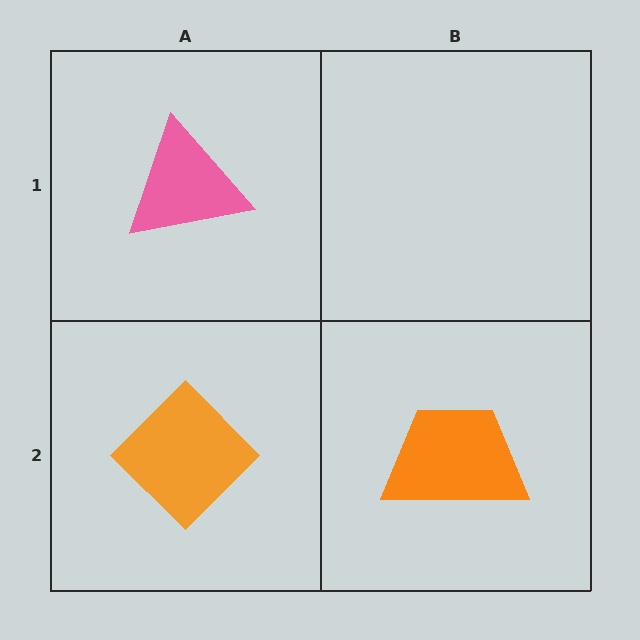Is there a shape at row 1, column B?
No, that cell is empty.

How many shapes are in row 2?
2 shapes.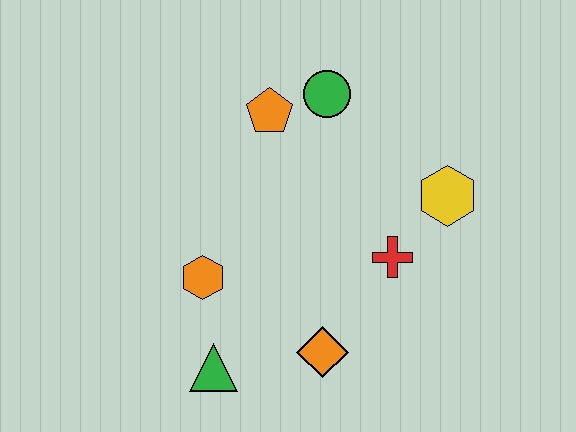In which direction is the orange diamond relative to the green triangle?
The orange diamond is to the right of the green triangle.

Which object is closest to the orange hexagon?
The green triangle is closest to the orange hexagon.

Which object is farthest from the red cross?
The green triangle is farthest from the red cross.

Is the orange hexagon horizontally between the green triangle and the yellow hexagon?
No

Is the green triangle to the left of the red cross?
Yes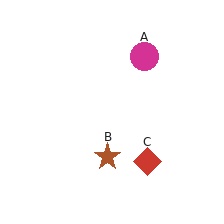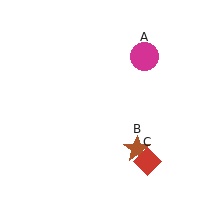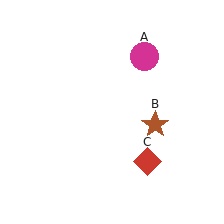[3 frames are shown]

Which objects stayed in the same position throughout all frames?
Magenta circle (object A) and red diamond (object C) remained stationary.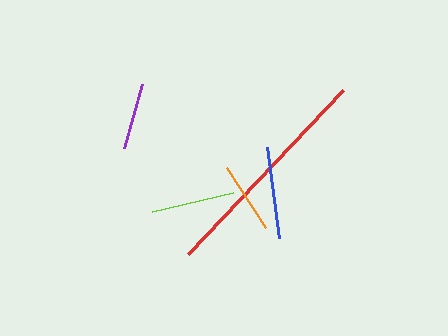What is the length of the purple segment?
The purple segment is approximately 66 pixels long.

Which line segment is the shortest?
The purple line is the shortest at approximately 66 pixels.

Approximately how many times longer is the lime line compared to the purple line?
The lime line is approximately 1.3 times the length of the purple line.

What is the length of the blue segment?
The blue segment is approximately 92 pixels long.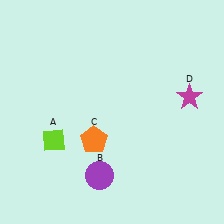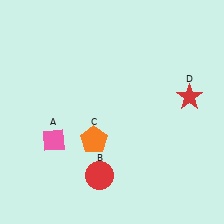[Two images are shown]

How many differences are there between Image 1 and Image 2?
There are 3 differences between the two images.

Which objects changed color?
A changed from lime to pink. B changed from purple to red. D changed from magenta to red.